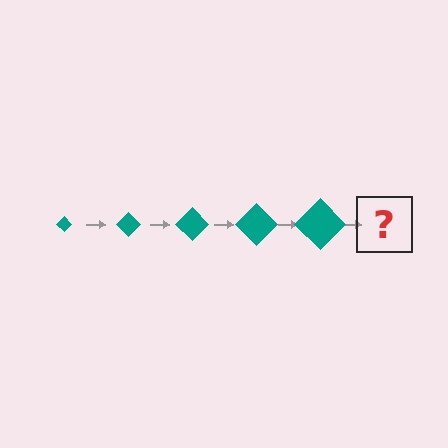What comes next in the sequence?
The next element should be a teal diamond, larger than the previous one.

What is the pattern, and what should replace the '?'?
The pattern is that the diamond gets progressively larger each step. The '?' should be a teal diamond, larger than the previous one.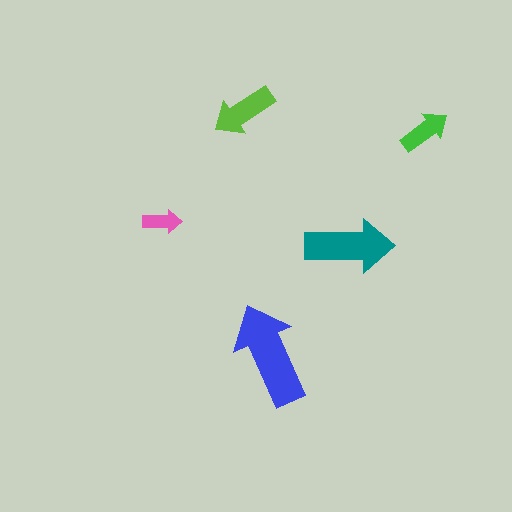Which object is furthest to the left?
The pink arrow is leftmost.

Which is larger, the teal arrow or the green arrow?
The teal one.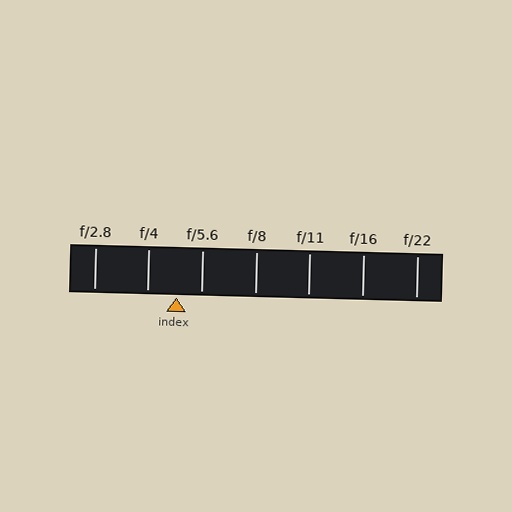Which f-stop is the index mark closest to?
The index mark is closest to f/5.6.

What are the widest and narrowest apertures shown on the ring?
The widest aperture shown is f/2.8 and the narrowest is f/22.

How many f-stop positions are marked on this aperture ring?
There are 7 f-stop positions marked.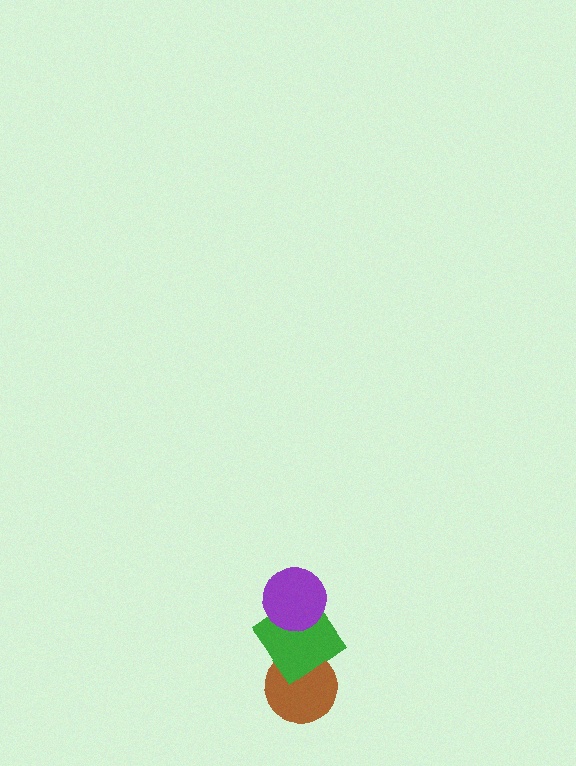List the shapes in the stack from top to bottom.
From top to bottom: the purple circle, the green diamond, the brown circle.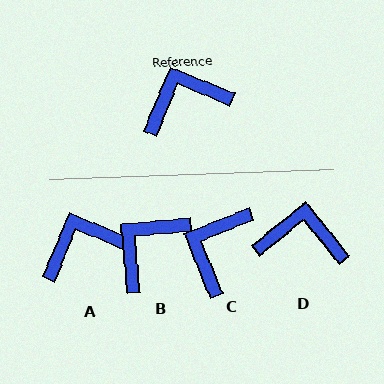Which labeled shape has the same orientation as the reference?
A.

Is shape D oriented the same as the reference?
No, it is off by about 29 degrees.